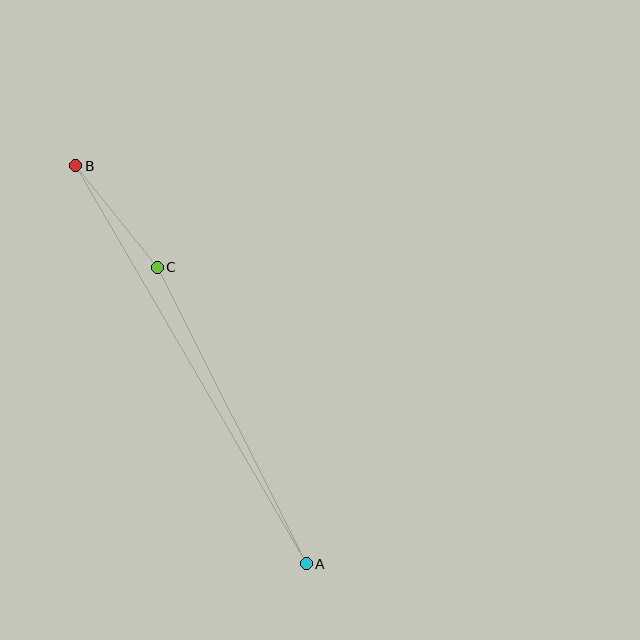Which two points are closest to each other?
Points B and C are closest to each other.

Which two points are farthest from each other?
Points A and B are farthest from each other.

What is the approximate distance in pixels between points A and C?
The distance between A and C is approximately 332 pixels.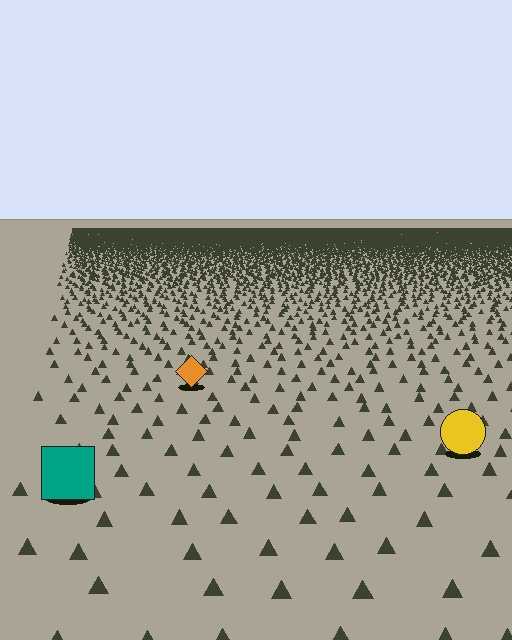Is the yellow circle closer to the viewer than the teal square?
No. The teal square is closer — you can tell from the texture gradient: the ground texture is coarser near it.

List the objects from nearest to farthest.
From nearest to farthest: the teal square, the yellow circle, the orange diamond.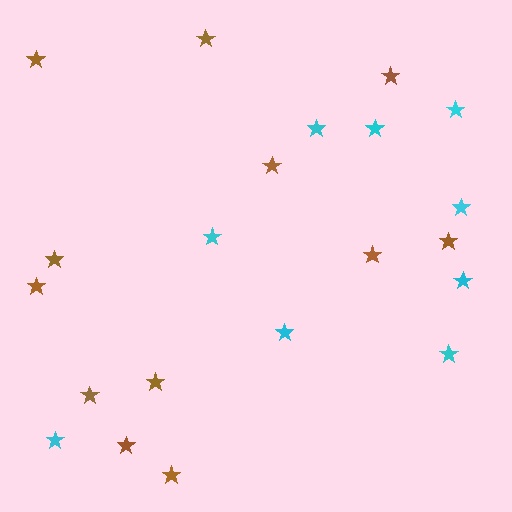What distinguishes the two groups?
There are 2 groups: one group of brown stars (12) and one group of cyan stars (9).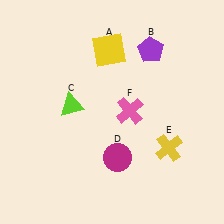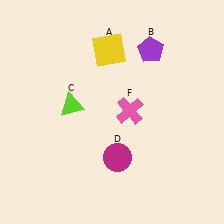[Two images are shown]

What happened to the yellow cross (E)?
The yellow cross (E) was removed in Image 2. It was in the bottom-right area of Image 1.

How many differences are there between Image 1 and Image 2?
There is 1 difference between the two images.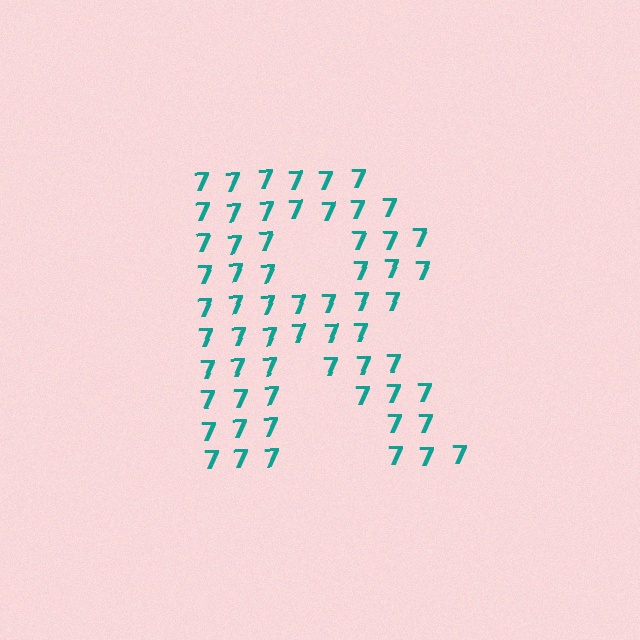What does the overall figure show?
The overall figure shows the letter R.